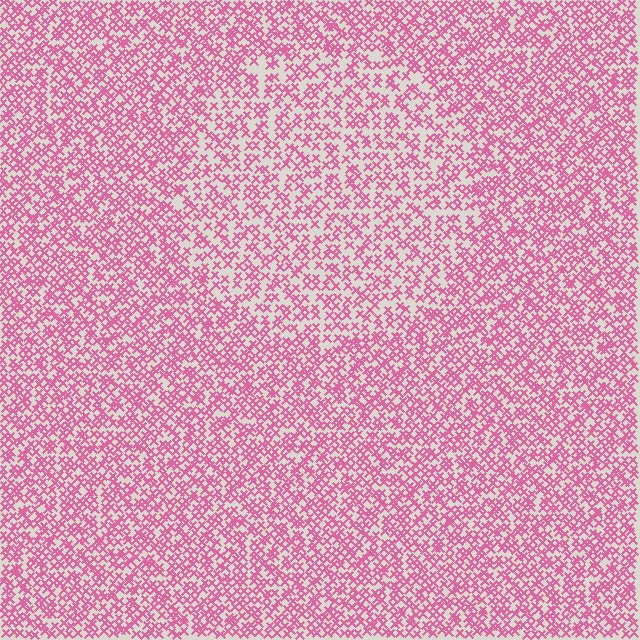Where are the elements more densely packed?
The elements are more densely packed outside the circle boundary.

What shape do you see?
I see a circle.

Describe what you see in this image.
The image contains small pink elements arranged at two different densities. A circle-shaped region is visible where the elements are less densely packed than the surrounding area.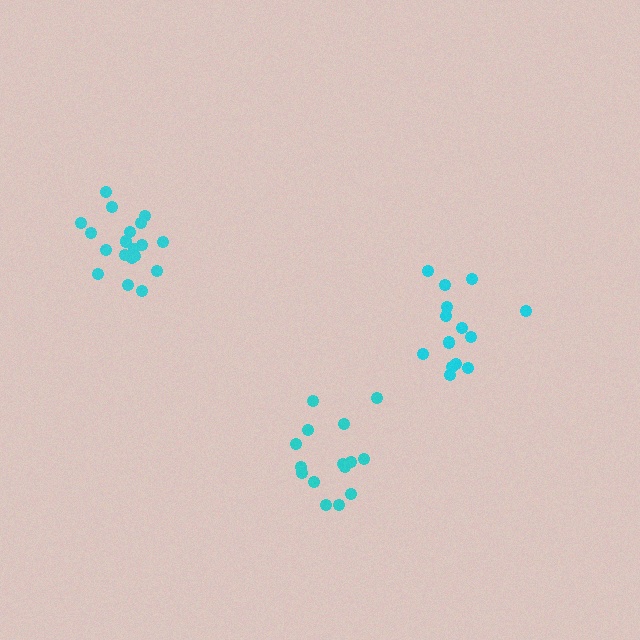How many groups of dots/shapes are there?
There are 3 groups.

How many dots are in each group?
Group 1: 14 dots, Group 2: 19 dots, Group 3: 15 dots (48 total).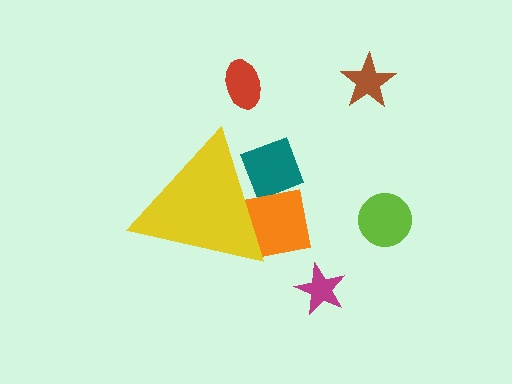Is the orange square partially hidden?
Yes, the orange square is partially hidden behind the yellow triangle.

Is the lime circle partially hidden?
No, the lime circle is fully visible.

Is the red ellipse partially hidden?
No, the red ellipse is fully visible.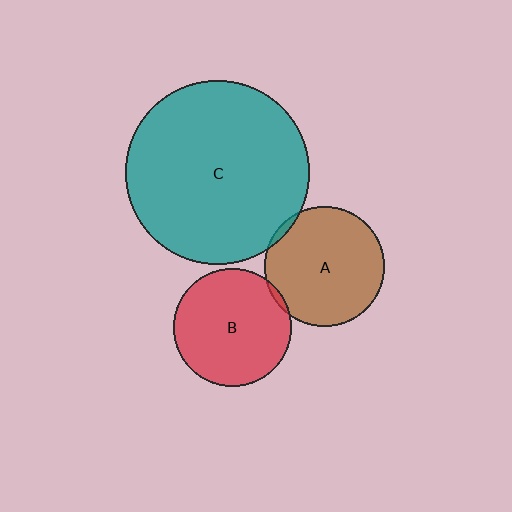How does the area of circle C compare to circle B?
Approximately 2.4 times.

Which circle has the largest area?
Circle C (teal).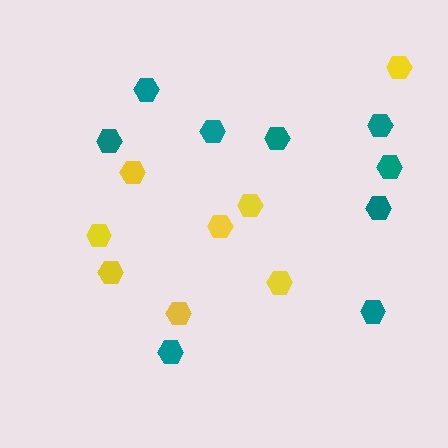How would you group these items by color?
There are 2 groups: one group of teal hexagons (9) and one group of yellow hexagons (8).